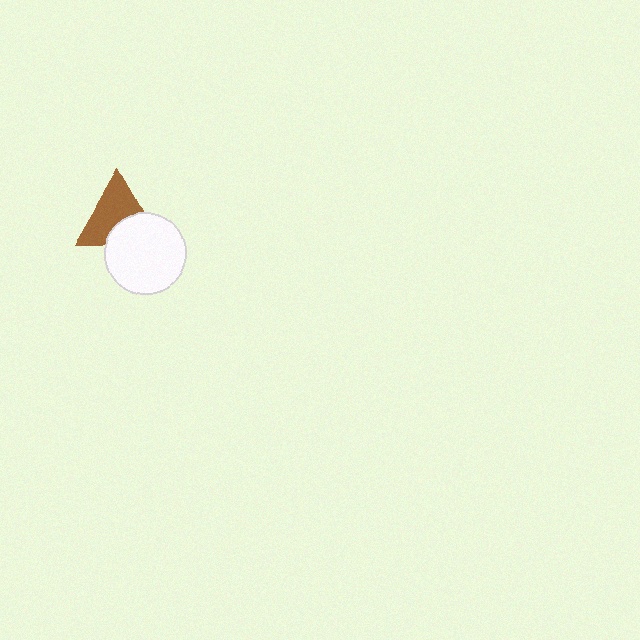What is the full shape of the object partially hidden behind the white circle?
The partially hidden object is a brown triangle.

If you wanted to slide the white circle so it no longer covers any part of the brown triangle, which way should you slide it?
Slide it down — that is the most direct way to separate the two shapes.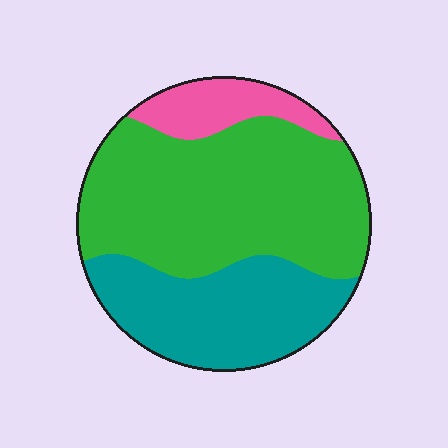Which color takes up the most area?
Green, at roughly 55%.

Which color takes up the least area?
Pink, at roughly 10%.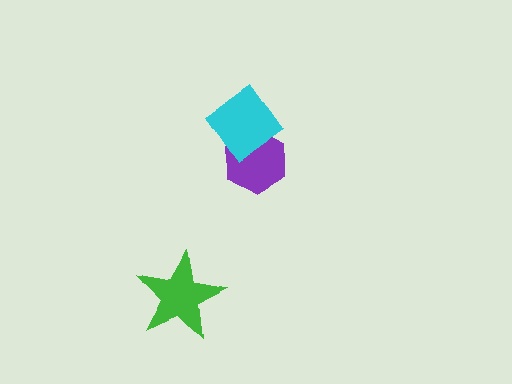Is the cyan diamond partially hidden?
No, no other shape covers it.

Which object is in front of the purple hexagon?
The cyan diamond is in front of the purple hexagon.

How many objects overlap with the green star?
0 objects overlap with the green star.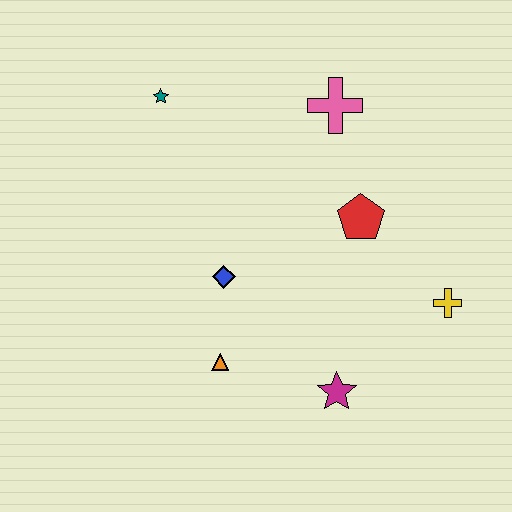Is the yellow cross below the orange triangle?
No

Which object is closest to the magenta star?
The orange triangle is closest to the magenta star.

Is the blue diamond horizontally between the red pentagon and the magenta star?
No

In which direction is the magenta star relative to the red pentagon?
The magenta star is below the red pentagon.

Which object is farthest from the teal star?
The yellow cross is farthest from the teal star.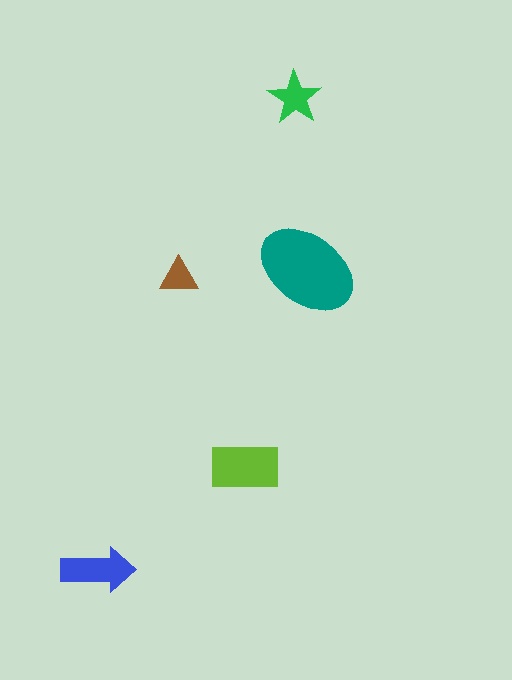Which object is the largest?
The teal ellipse.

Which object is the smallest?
The brown triangle.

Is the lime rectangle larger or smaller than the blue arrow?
Larger.